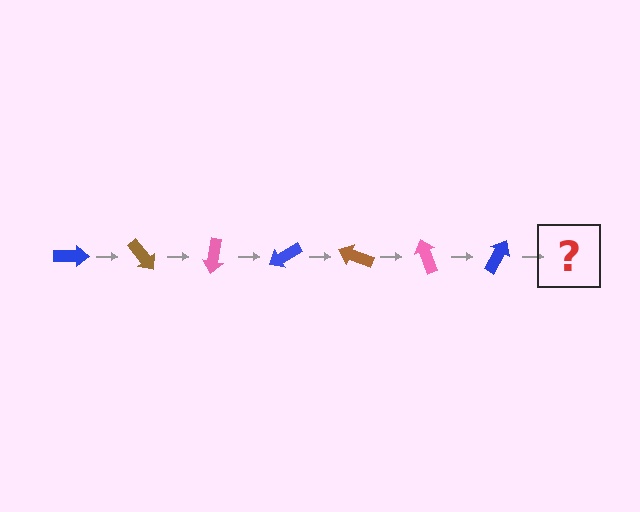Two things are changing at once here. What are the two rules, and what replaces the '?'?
The two rules are that it rotates 50 degrees each step and the color cycles through blue, brown, and pink. The '?' should be a brown arrow, rotated 350 degrees from the start.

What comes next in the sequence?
The next element should be a brown arrow, rotated 350 degrees from the start.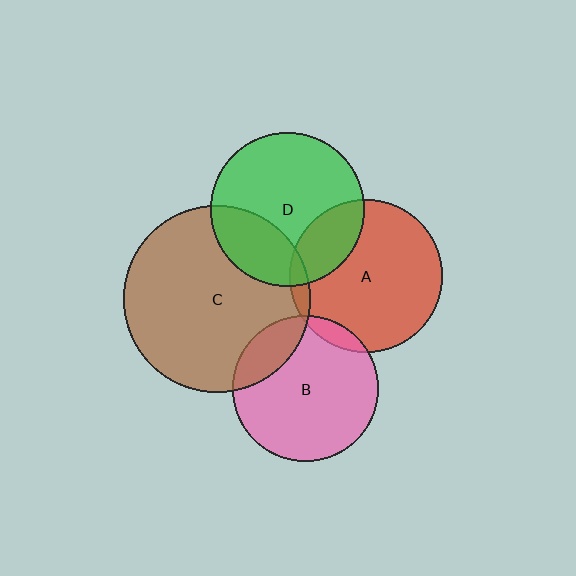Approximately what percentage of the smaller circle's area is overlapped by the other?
Approximately 20%.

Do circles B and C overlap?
Yes.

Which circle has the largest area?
Circle C (brown).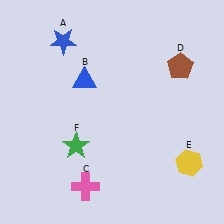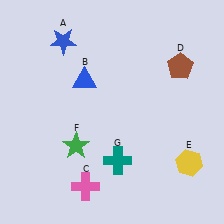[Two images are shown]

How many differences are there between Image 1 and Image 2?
There is 1 difference between the two images.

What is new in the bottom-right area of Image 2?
A teal cross (G) was added in the bottom-right area of Image 2.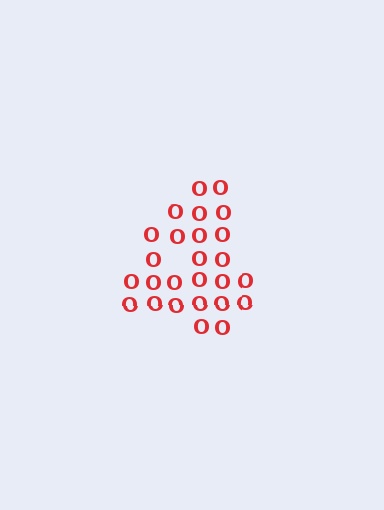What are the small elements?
The small elements are letter O's.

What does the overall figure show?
The overall figure shows the digit 4.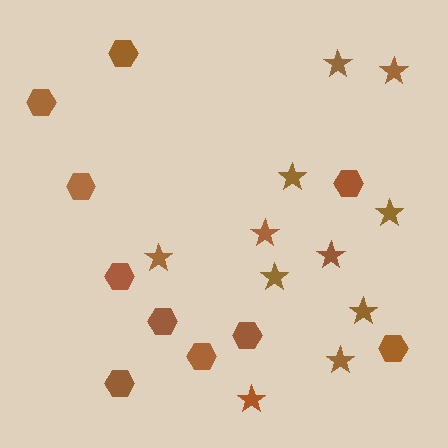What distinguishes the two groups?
There are 2 groups: one group of stars (11) and one group of hexagons (10).